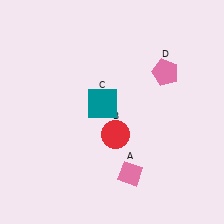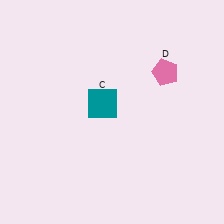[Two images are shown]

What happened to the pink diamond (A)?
The pink diamond (A) was removed in Image 2. It was in the bottom-right area of Image 1.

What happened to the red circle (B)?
The red circle (B) was removed in Image 2. It was in the bottom-right area of Image 1.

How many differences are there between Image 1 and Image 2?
There are 2 differences between the two images.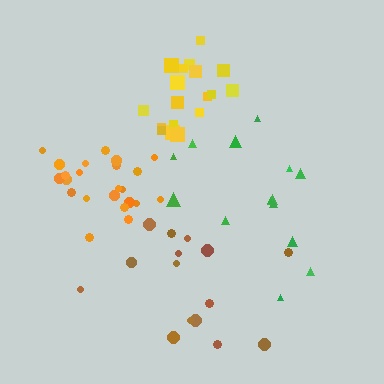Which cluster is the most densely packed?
Orange.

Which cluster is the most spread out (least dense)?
Green.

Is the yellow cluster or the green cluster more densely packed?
Yellow.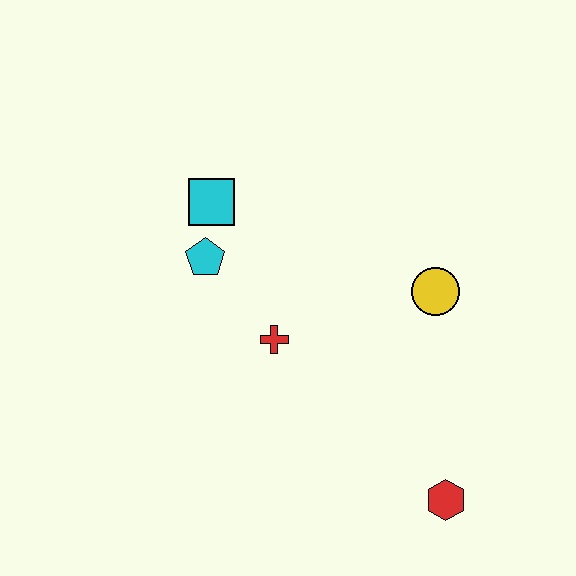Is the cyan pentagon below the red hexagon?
No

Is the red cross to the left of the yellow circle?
Yes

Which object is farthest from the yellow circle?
The cyan square is farthest from the yellow circle.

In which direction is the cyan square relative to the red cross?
The cyan square is above the red cross.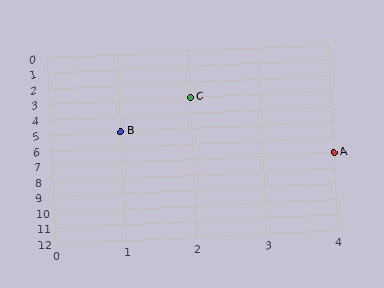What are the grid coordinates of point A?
Point A is at grid coordinates (4, 7).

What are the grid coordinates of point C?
Point C is at grid coordinates (2, 3).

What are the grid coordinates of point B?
Point B is at grid coordinates (1, 5).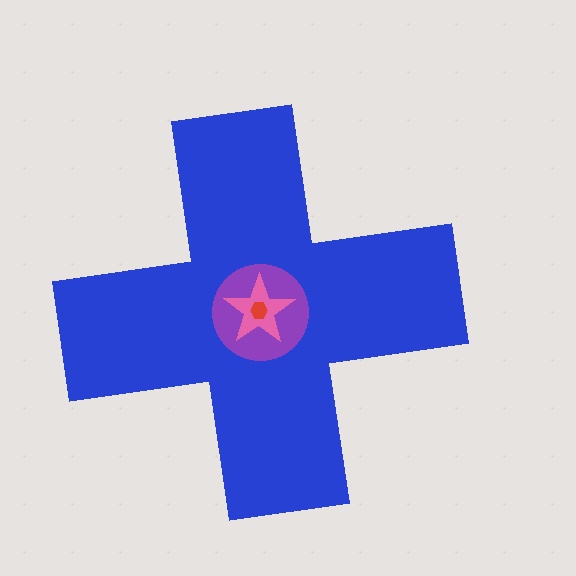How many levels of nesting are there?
4.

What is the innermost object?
The red hexagon.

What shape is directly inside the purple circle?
The pink star.